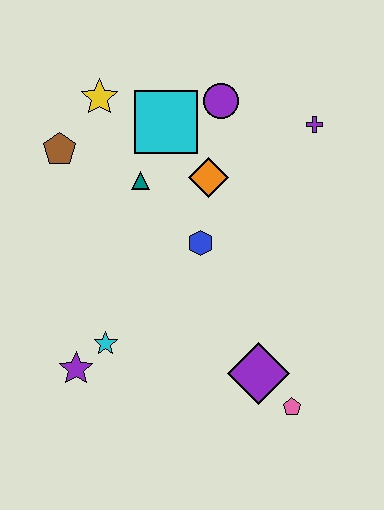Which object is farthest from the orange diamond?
The pink pentagon is farthest from the orange diamond.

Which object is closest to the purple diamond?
The pink pentagon is closest to the purple diamond.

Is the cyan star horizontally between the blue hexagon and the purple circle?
No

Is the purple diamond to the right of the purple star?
Yes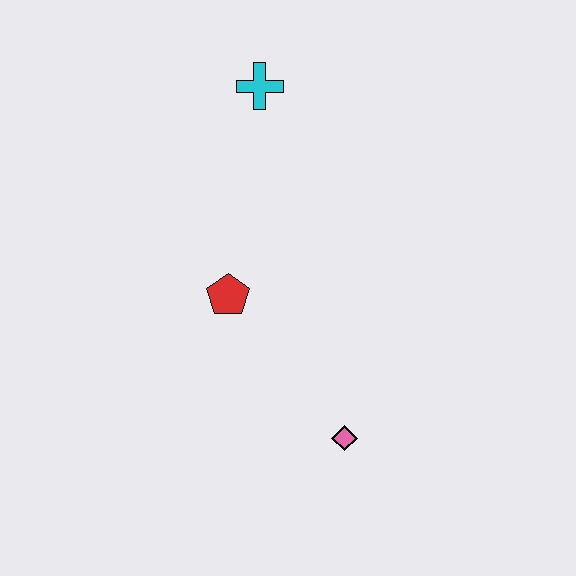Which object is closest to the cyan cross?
The red pentagon is closest to the cyan cross.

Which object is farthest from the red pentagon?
The cyan cross is farthest from the red pentagon.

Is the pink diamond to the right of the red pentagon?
Yes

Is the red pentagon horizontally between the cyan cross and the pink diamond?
No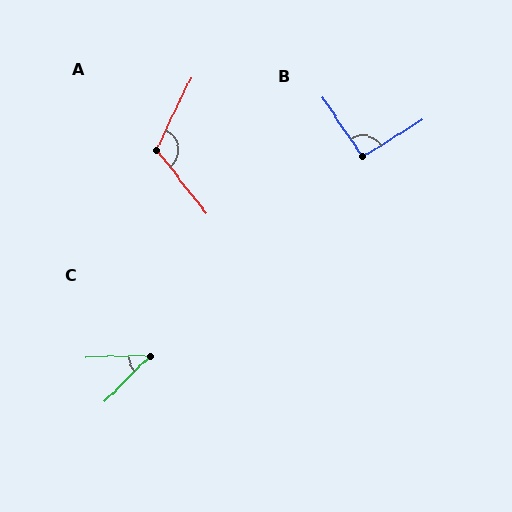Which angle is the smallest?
C, at approximately 43 degrees.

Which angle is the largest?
A, at approximately 116 degrees.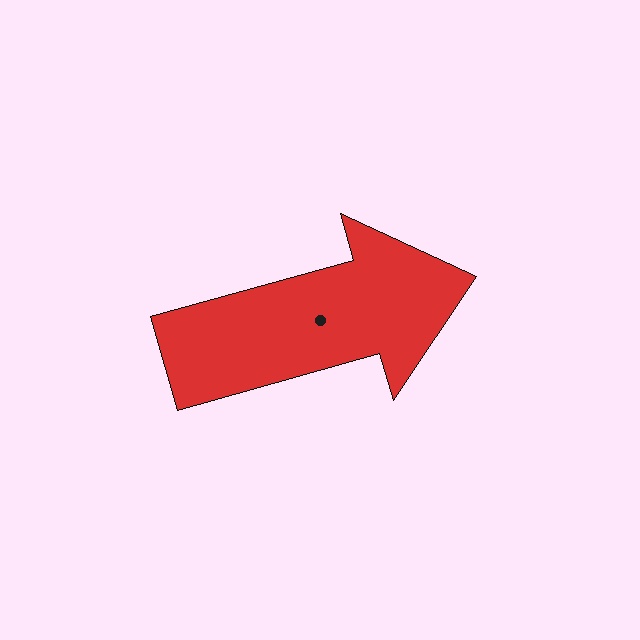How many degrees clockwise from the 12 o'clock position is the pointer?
Approximately 74 degrees.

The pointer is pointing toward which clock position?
Roughly 2 o'clock.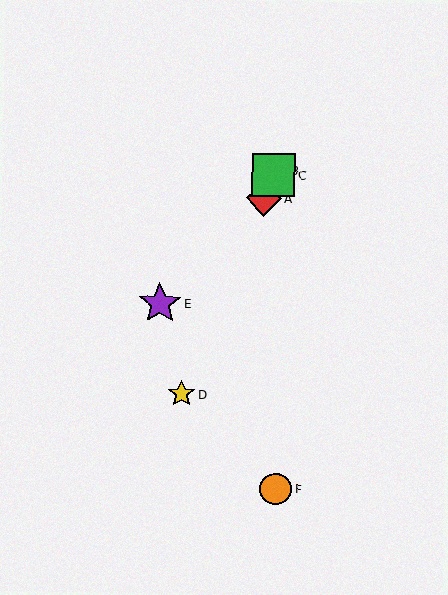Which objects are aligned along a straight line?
Objects A, B, C, D are aligned along a straight line.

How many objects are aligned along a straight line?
4 objects (A, B, C, D) are aligned along a straight line.